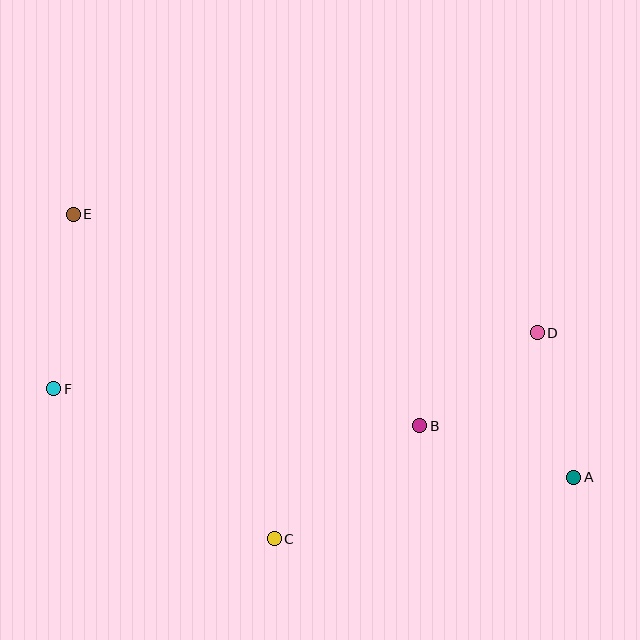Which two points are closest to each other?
Points A and D are closest to each other.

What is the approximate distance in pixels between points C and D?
The distance between C and D is approximately 334 pixels.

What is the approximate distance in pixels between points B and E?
The distance between B and E is approximately 406 pixels.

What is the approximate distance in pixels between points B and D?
The distance between B and D is approximately 150 pixels.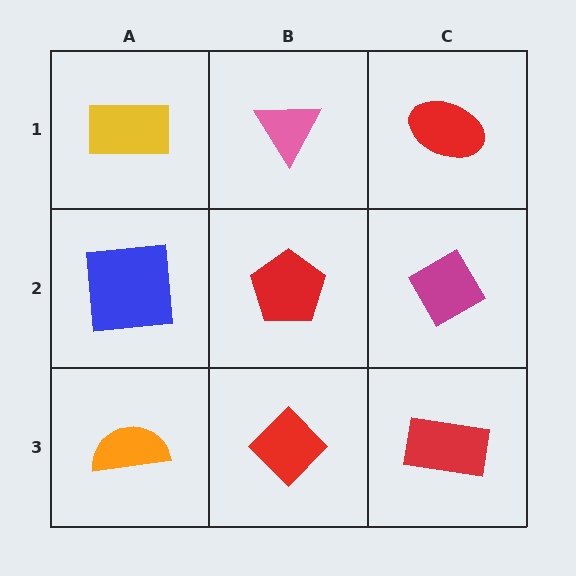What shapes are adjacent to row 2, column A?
A yellow rectangle (row 1, column A), an orange semicircle (row 3, column A), a red pentagon (row 2, column B).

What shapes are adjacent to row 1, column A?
A blue square (row 2, column A), a pink triangle (row 1, column B).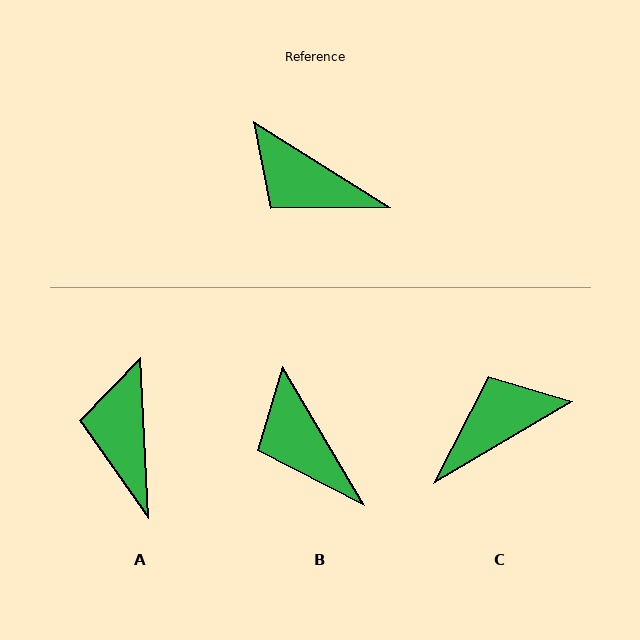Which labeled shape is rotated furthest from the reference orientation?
C, about 118 degrees away.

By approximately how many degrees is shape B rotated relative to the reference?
Approximately 28 degrees clockwise.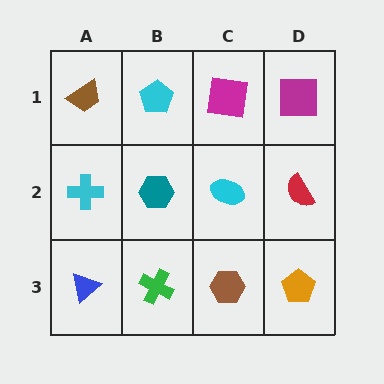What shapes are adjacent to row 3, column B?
A teal hexagon (row 2, column B), a blue triangle (row 3, column A), a brown hexagon (row 3, column C).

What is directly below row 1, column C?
A cyan ellipse.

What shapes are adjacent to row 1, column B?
A teal hexagon (row 2, column B), a brown trapezoid (row 1, column A), a magenta square (row 1, column C).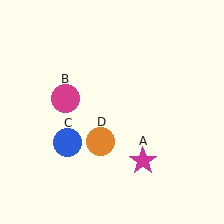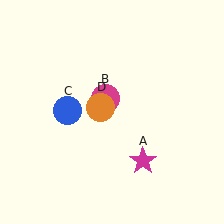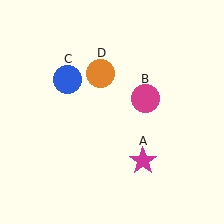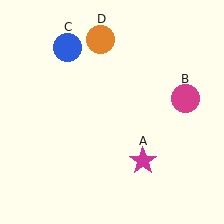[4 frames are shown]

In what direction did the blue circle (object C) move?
The blue circle (object C) moved up.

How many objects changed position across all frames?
3 objects changed position: magenta circle (object B), blue circle (object C), orange circle (object D).